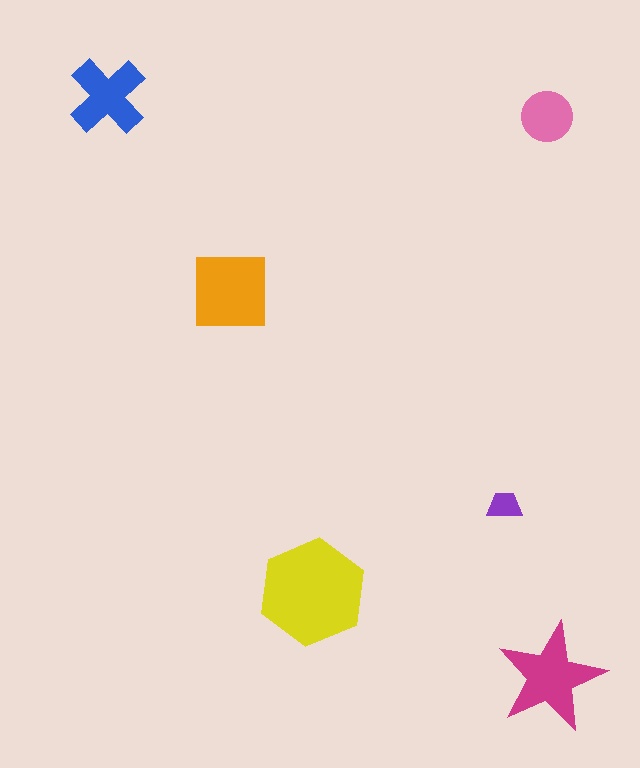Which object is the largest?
The yellow hexagon.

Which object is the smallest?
The purple trapezoid.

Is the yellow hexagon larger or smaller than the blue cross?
Larger.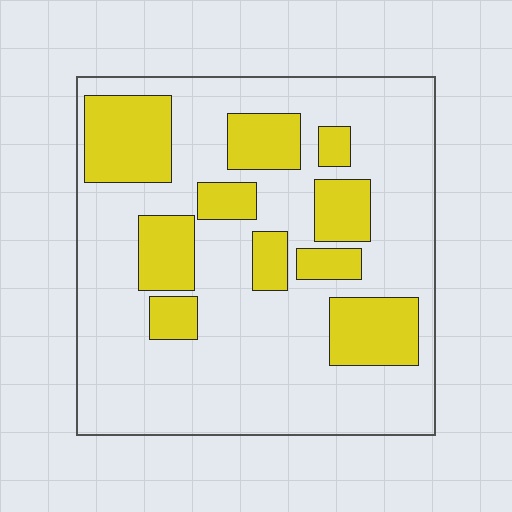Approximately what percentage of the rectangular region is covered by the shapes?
Approximately 30%.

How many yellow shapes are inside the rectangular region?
10.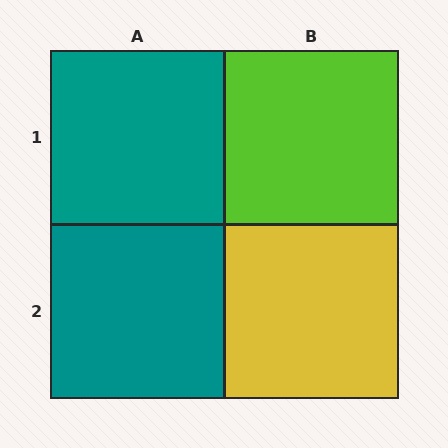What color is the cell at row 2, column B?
Yellow.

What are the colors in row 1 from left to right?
Teal, lime.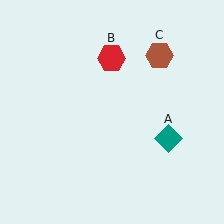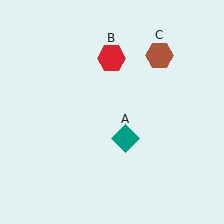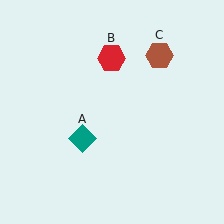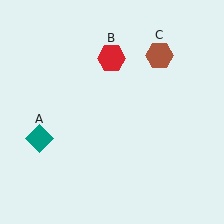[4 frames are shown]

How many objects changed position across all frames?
1 object changed position: teal diamond (object A).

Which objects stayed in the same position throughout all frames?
Red hexagon (object B) and brown hexagon (object C) remained stationary.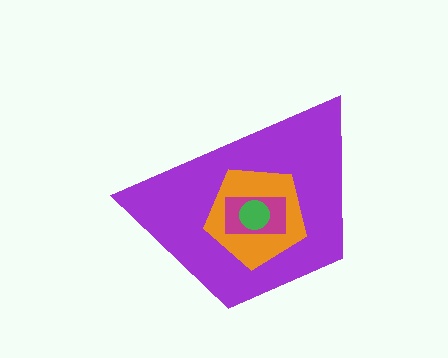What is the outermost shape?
The purple trapezoid.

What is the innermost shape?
The green circle.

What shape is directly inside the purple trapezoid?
The orange pentagon.